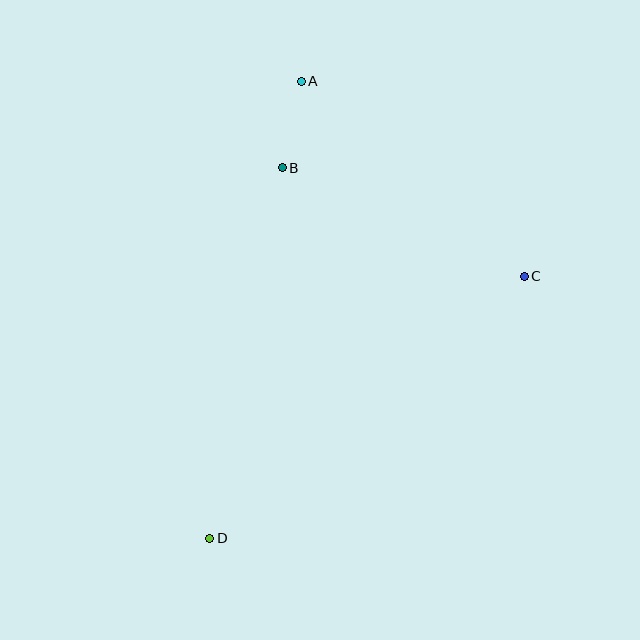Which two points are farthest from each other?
Points A and D are farthest from each other.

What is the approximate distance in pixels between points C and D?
The distance between C and D is approximately 409 pixels.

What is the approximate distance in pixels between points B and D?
The distance between B and D is approximately 377 pixels.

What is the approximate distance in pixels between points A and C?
The distance between A and C is approximately 296 pixels.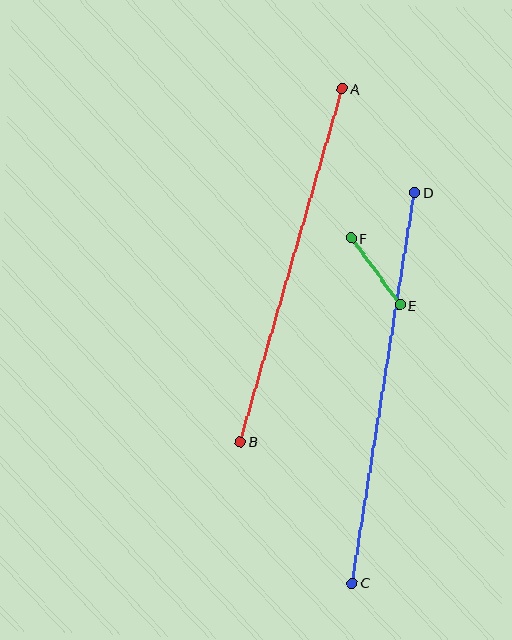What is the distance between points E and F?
The distance is approximately 83 pixels.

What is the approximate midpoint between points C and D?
The midpoint is at approximately (383, 388) pixels.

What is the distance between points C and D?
The distance is approximately 395 pixels.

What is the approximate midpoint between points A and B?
The midpoint is at approximately (291, 265) pixels.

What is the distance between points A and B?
The distance is approximately 367 pixels.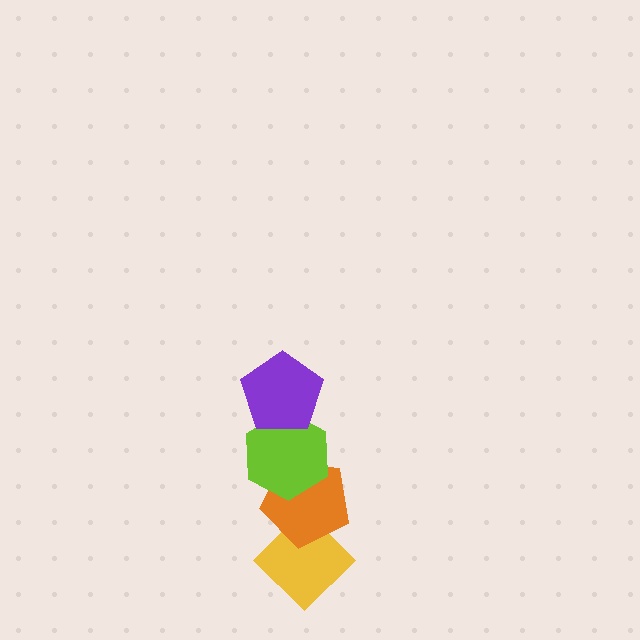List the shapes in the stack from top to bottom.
From top to bottom: the purple pentagon, the lime hexagon, the orange pentagon, the yellow diamond.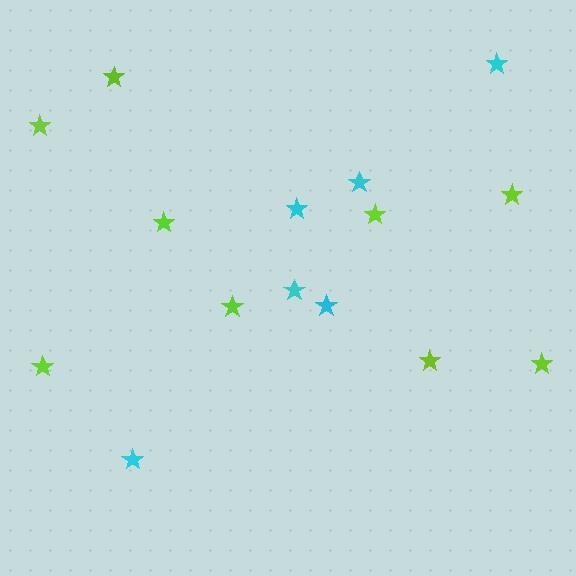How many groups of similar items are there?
There are 2 groups: one group of cyan stars (6) and one group of lime stars (9).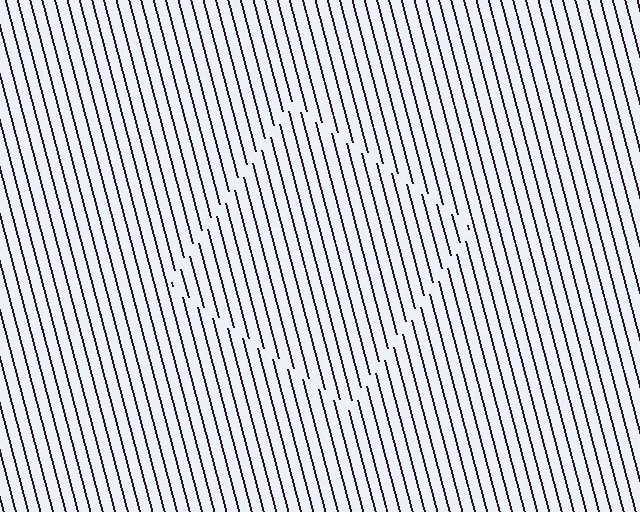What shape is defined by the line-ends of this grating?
An illusory square. The interior of the shape contains the same grating, shifted by half a period — the contour is defined by the phase discontinuity where line-ends from the inner and outer gratings abut.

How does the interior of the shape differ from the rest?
The interior of the shape contains the same grating, shifted by half a period — the contour is defined by the phase discontinuity where line-ends from the inner and outer gratings abut.